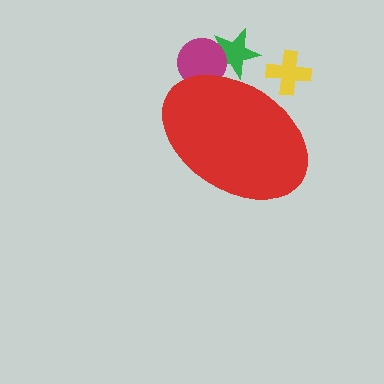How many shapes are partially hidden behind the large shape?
3 shapes are partially hidden.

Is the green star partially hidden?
Yes, the green star is partially hidden behind the red ellipse.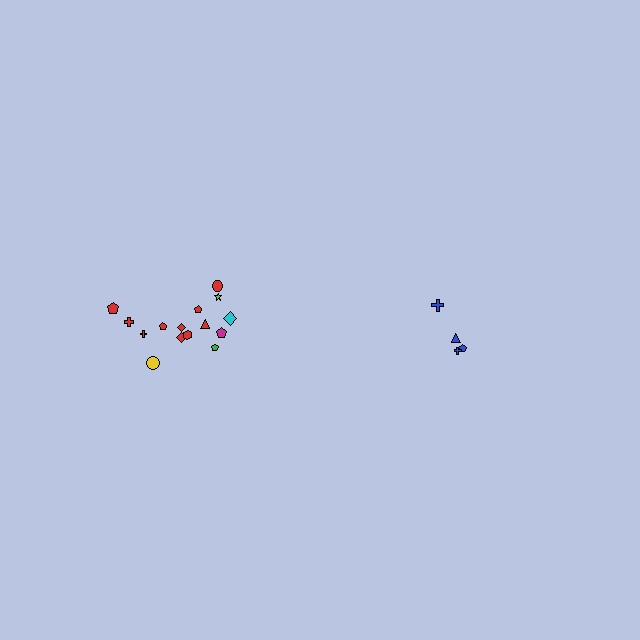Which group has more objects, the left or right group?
The left group.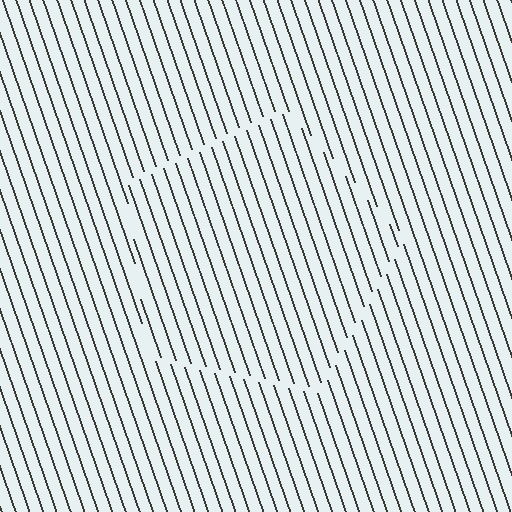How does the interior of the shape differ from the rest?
The interior of the shape contains the same grating, shifted by half a period — the contour is defined by the phase discontinuity where line-ends from the inner and outer gratings abut.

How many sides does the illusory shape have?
5 sides — the line-ends trace a pentagon.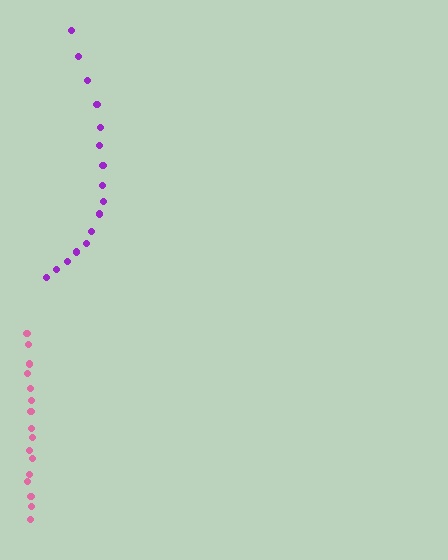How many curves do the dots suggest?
There are 2 distinct paths.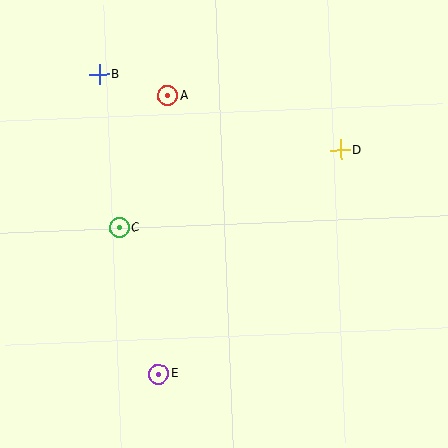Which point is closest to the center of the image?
Point C at (119, 228) is closest to the center.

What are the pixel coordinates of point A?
Point A is at (167, 96).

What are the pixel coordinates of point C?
Point C is at (119, 228).